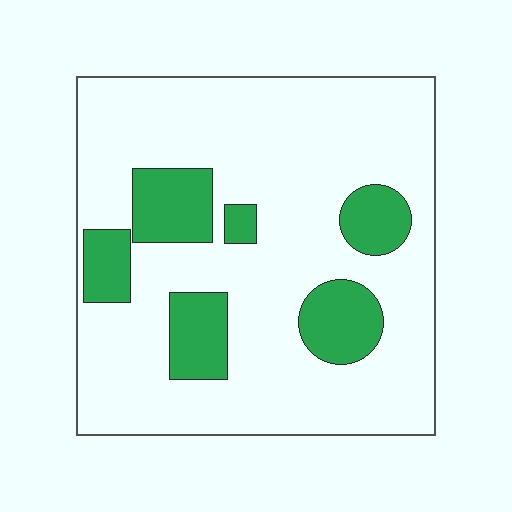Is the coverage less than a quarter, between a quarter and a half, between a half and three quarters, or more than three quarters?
Less than a quarter.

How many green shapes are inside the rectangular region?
6.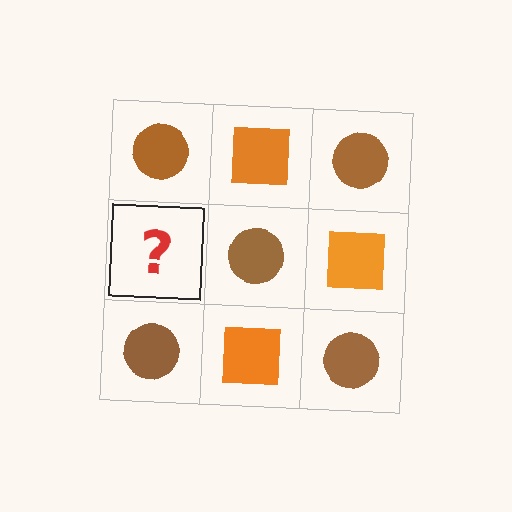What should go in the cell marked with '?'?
The missing cell should contain an orange square.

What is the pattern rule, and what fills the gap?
The rule is that it alternates brown circle and orange square in a checkerboard pattern. The gap should be filled with an orange square.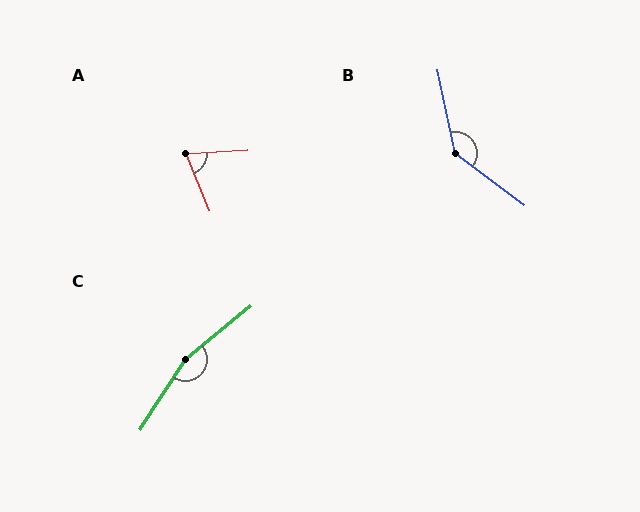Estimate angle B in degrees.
Approximately 139 degrees.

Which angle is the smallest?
A, at approximately 71 degrees.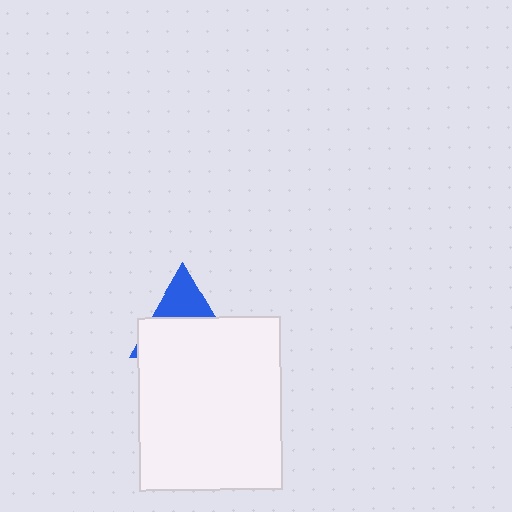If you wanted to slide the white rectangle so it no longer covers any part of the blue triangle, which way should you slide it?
Slide it down — that is the most direct way to separate the two shapes.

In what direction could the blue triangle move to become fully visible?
The blue triangle could move up. That would shift it out from behind the white rectangle entirely.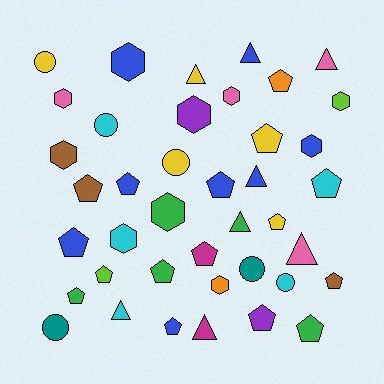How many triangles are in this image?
There are 8 triangles.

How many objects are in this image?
There are 40 objects.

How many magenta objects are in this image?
There are 2 magenta objects.